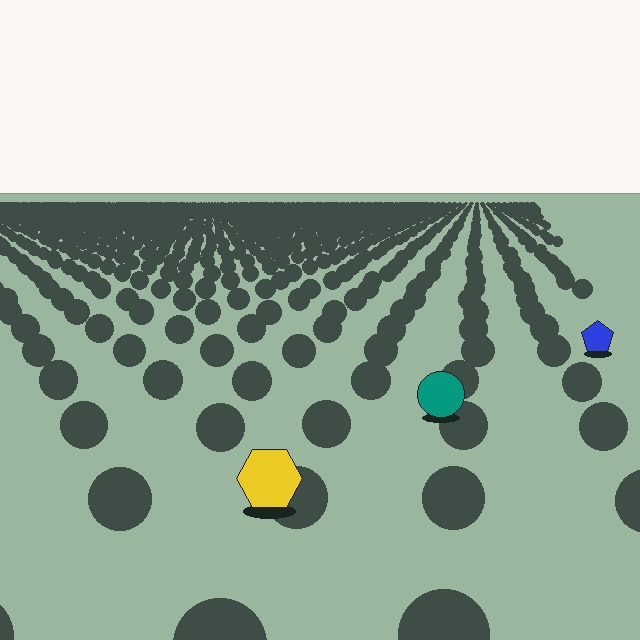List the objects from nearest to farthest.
From nearest to farthest: the yellow hexagon, the teal circle, the blue pentagon.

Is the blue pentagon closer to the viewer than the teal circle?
No. The teal circle is closer — you can tell from the texture gradient: the ground texture is coarser near it.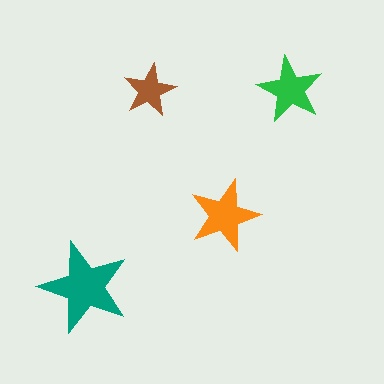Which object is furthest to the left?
The teal star is leftmost.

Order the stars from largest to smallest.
the teal one, the orange one, the green one, the brown one.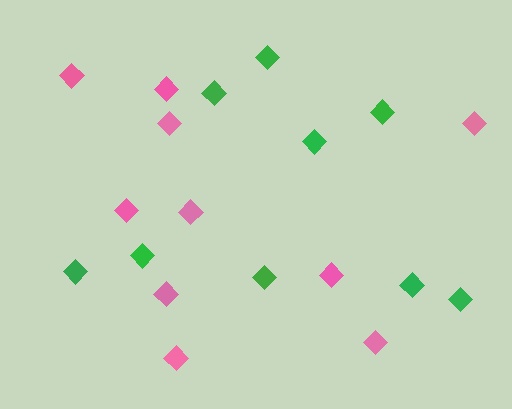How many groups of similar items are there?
There are 2 groups: one group of pink diamonds (10) and one group of green diamonds (9).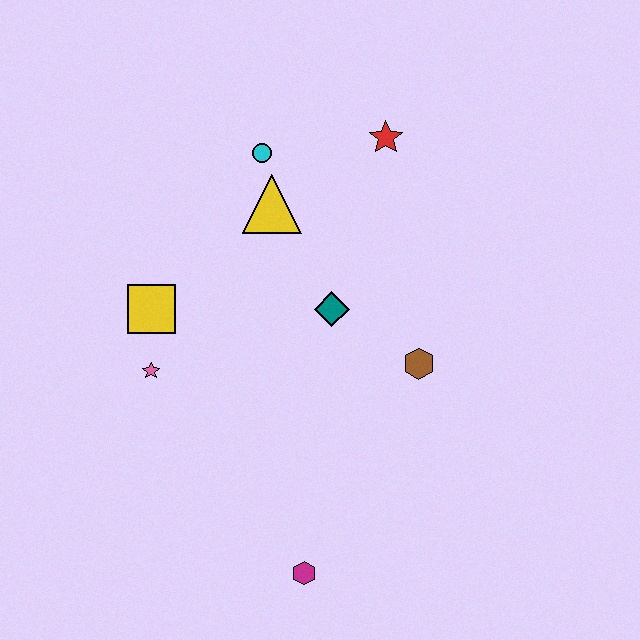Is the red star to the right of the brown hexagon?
No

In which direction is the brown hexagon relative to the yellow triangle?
The brown hexagon is below the yellow triangle.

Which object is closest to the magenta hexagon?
The brown hexagon is closest to the magenta hexagon.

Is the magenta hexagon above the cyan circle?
No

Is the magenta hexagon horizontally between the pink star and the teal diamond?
Yes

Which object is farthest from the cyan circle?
The magenta hexagon is farthest from the cyan circle.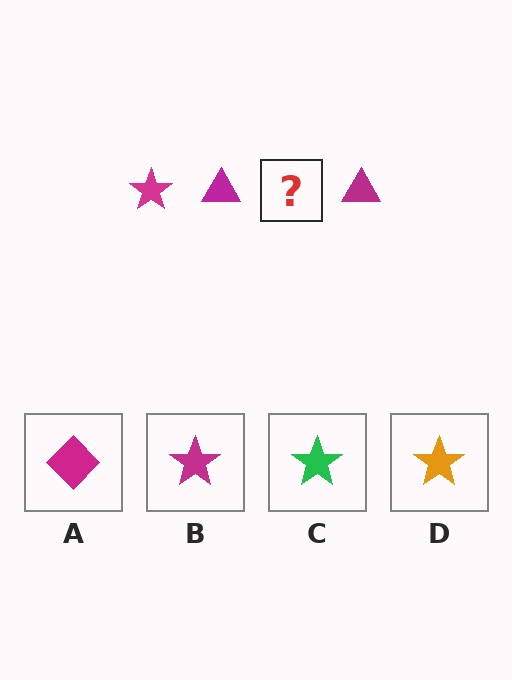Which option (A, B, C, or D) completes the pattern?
B.